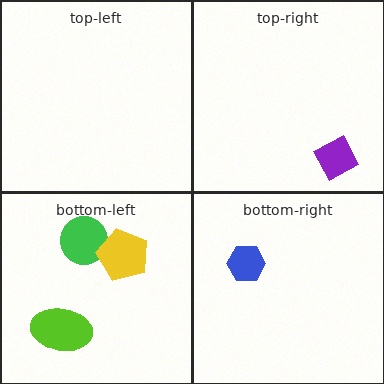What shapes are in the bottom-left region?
The green circle, the lime ellipse, the yellow pentagon.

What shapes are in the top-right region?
The purple diamond.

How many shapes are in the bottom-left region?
3.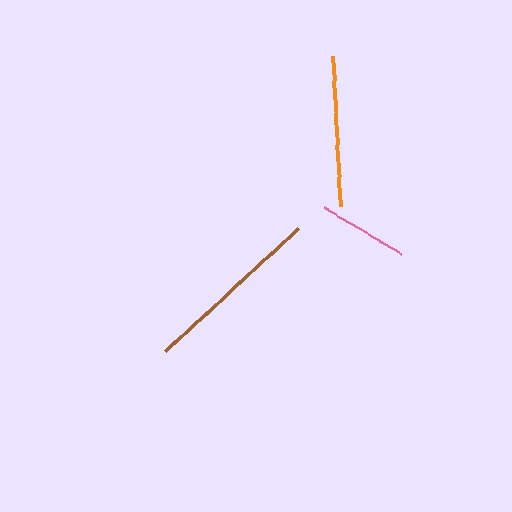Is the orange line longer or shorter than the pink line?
The orange line is longer than the pink line.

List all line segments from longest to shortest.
From longest to shortest: brown, orange, pink.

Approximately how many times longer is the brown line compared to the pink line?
The brown line is approximately 2.0 times the length of the pink line.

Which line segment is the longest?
The brown line is the longest at approximately 181 pixels.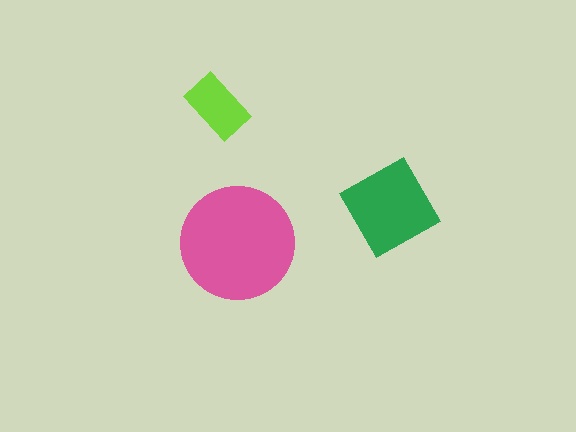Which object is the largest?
The pink circle.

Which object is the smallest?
The lime rectangle.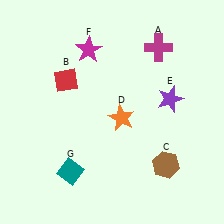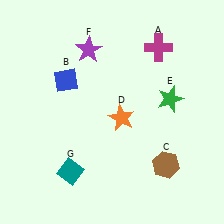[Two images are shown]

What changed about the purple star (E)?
In Image 1, E is purple. In Image 2, it changed to green.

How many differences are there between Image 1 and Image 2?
There are 3 differences between the two images.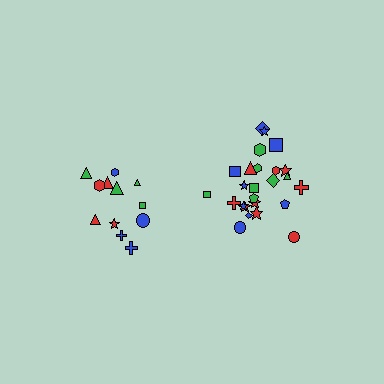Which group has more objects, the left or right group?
The right group.